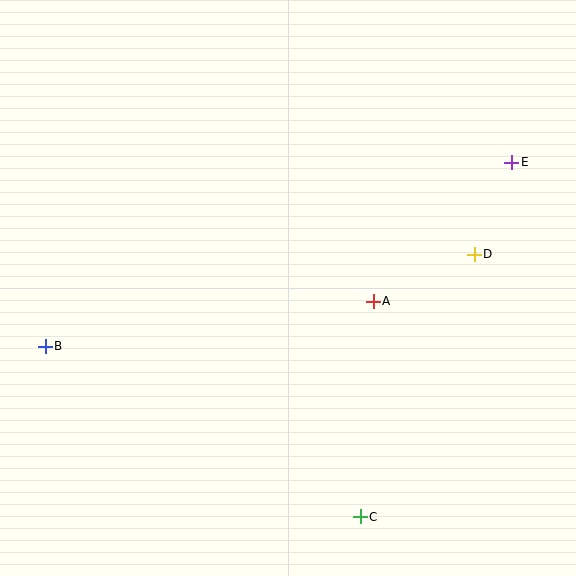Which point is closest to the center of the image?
Point A at (373, 301) is closest to the center.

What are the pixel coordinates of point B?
Point B is at (45, 346).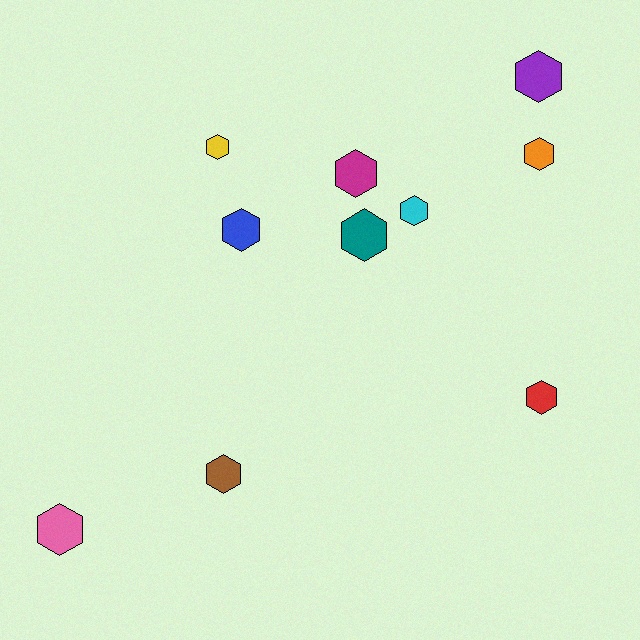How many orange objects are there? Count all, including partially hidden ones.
There is 1 orange object.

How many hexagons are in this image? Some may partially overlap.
There are 10 hexagons.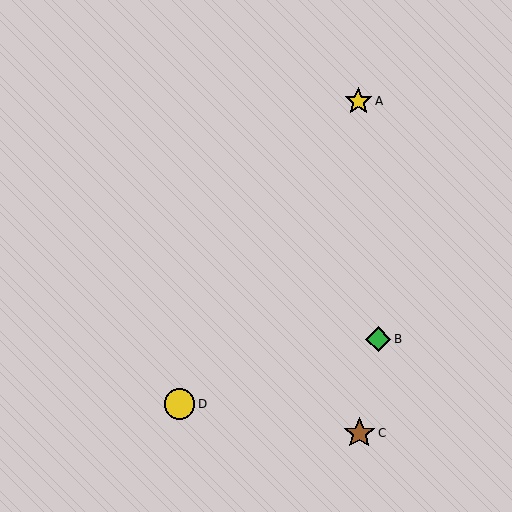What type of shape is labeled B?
Shape B is a green diamond.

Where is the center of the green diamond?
The center of the green diamond is at (378, 339).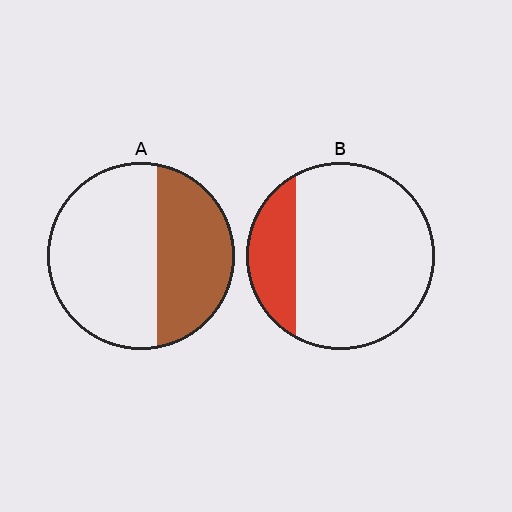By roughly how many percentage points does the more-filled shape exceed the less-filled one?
By roughly 20 percentage points (A over B).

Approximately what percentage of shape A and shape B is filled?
A is approximately 40% and B is approximately 20%.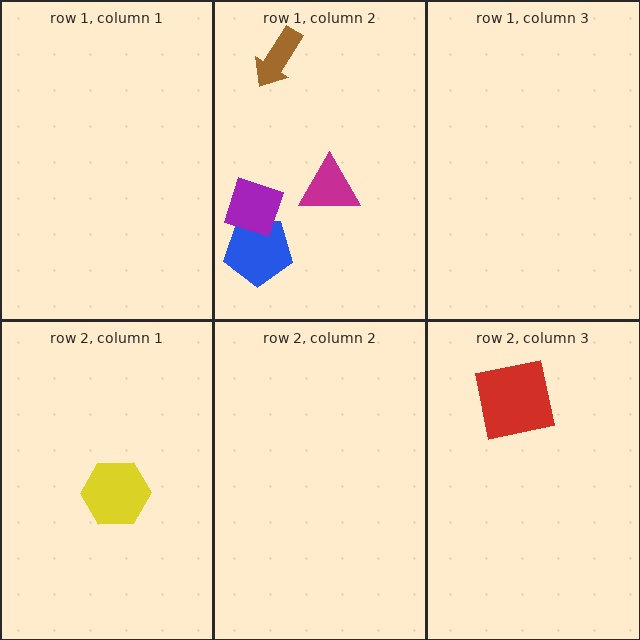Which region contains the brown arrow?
The row 1, column 2 region.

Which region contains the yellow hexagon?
The row 2, column 1 region.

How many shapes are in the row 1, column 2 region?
4.